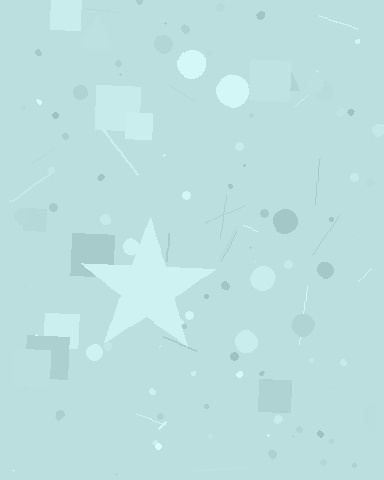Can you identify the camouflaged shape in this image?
The camouflaged shape is a star.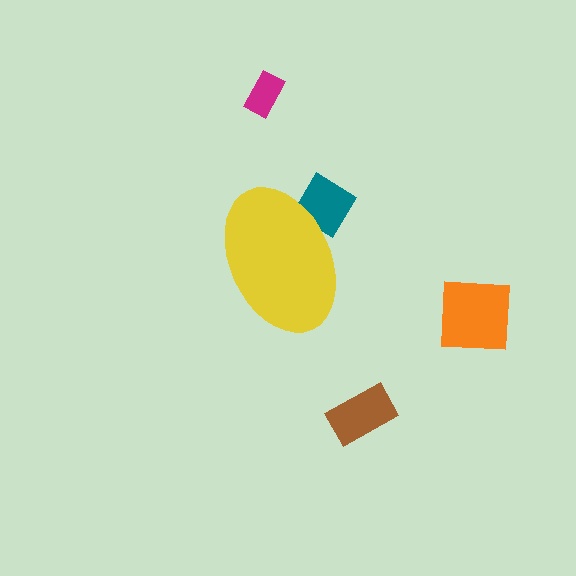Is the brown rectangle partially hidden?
No, the brown rectangle is fully visible.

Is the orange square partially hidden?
No, the orange square is fully visible.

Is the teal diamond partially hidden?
Yes, the teal diamond is partially hidden behind the yellow ellipse.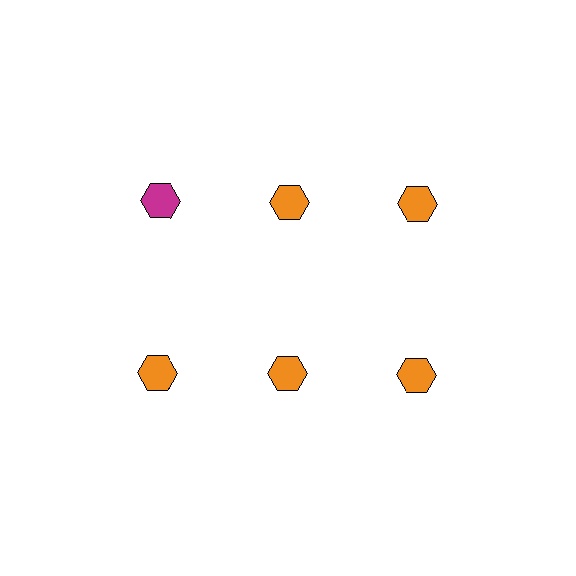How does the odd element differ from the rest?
It has a different color: magenta instead of orange.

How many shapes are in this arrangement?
There are 6 shapes arranged in a grid pattern.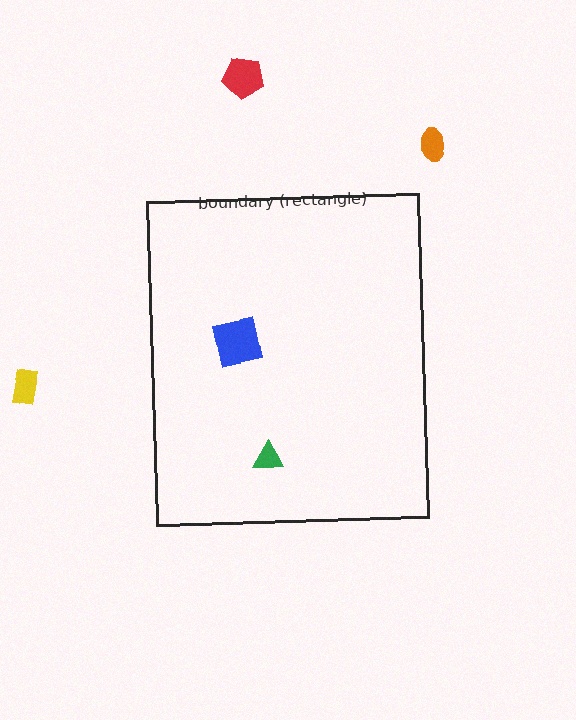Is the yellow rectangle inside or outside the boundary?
Outside.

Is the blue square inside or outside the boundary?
Inside.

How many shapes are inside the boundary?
2 inside, 3 outside.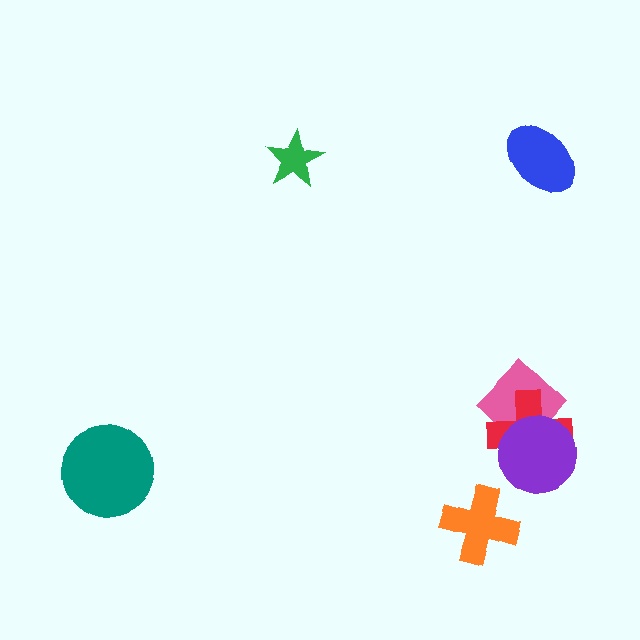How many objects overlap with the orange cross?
0 objects overlap with the orange cross.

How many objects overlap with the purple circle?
2 objects overlap with the purple circle.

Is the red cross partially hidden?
Yes, it is partially covered by another shape.